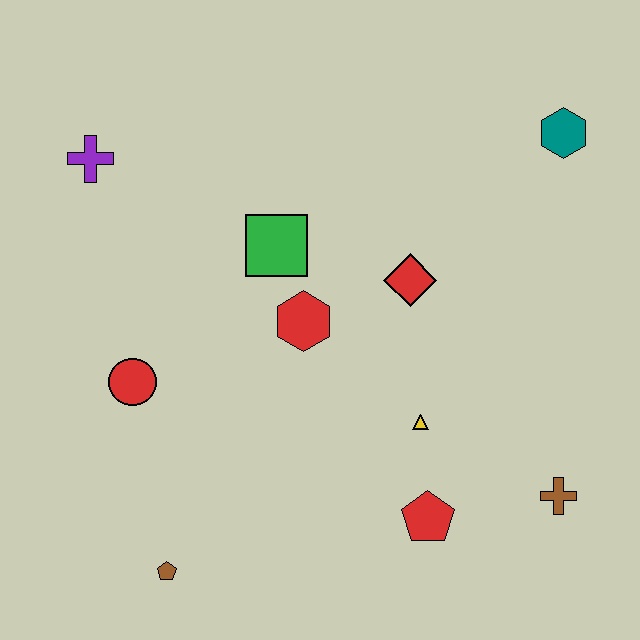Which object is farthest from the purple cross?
The brown cross is farthest from the purple cross.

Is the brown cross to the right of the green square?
Yes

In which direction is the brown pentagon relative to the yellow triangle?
The brown pentagon is to the left of the yellow triangle.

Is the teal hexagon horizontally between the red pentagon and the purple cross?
No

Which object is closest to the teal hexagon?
The red diamond is closest to the teal hexagon.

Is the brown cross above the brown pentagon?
Yes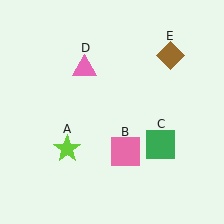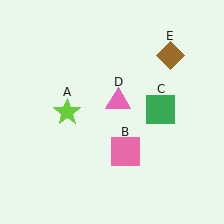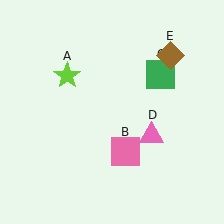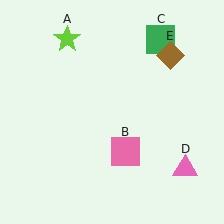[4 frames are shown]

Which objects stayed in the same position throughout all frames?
Pink square (object B) and brown diamond (object E) remained stationary.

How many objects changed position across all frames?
3 objects changed position: lime star (object A), green square (object C), pink triangle (object D).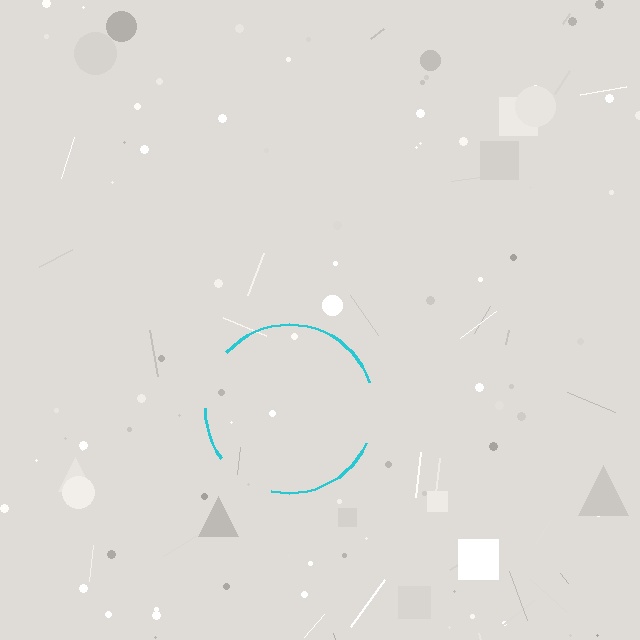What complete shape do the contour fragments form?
The contour fragments form a circle.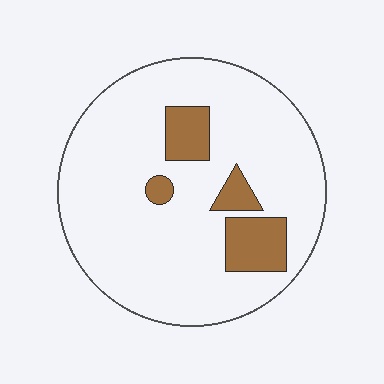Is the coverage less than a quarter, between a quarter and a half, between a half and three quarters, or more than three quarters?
Less than a quarter.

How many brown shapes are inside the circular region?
4.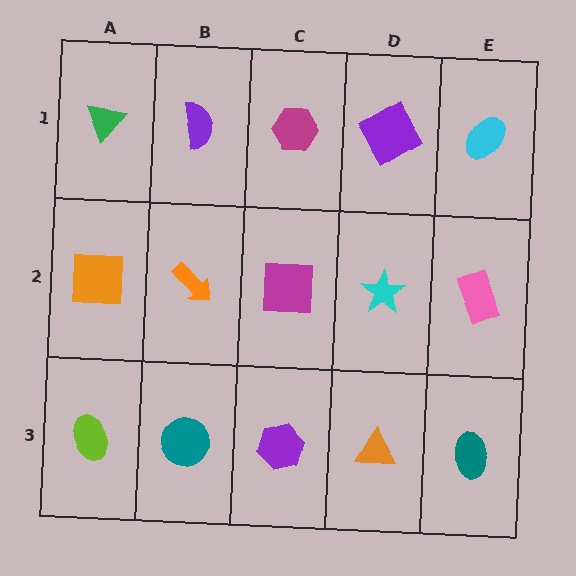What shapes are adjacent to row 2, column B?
A purple semicircle (row 1, column B), a teal circle (row 3, column B), an orange square (row 2, column A), a magenta square (row 2, column C).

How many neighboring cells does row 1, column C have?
3.